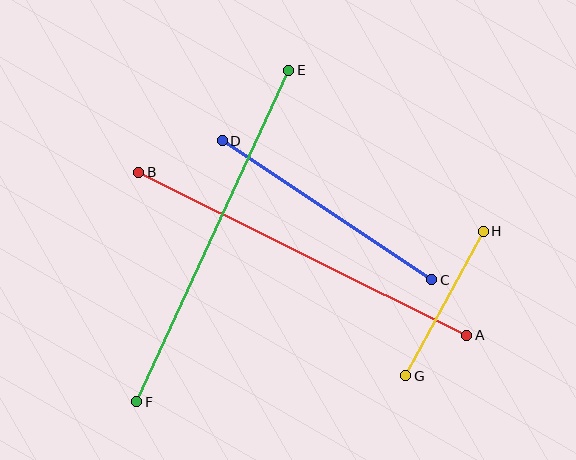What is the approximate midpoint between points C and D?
The midpoint is at approximately (327, 210) pixels.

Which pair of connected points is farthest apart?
Points A and B are farthest apart.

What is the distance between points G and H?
The distance is approximately 164 pixels.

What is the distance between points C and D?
The distance is approximately 252 pixels.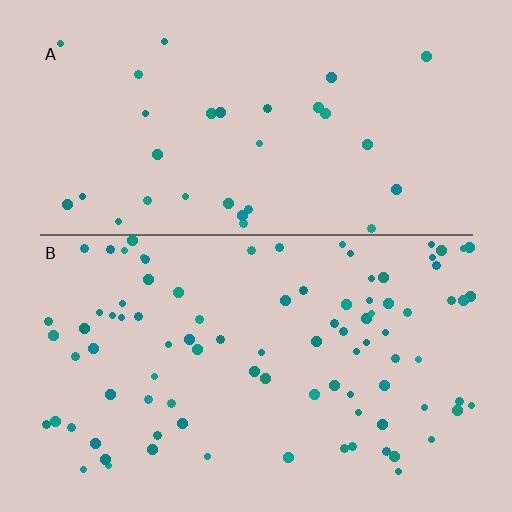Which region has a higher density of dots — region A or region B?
B (the bottom).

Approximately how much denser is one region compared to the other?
Approximately 2.9× — region B over region A.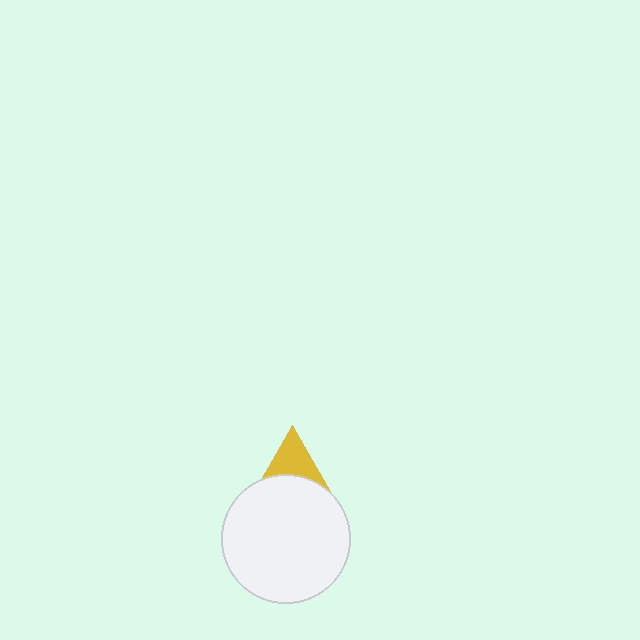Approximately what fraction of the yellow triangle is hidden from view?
Roughly 67% of the yellow triangle is hidden behind the white circle.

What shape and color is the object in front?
The object in front is a white circle.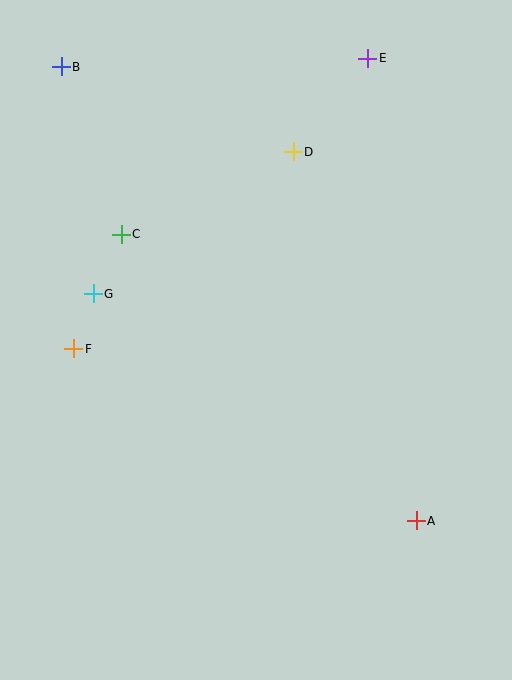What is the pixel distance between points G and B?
The distance between G and B is 229 pixels.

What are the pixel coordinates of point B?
Point B is at (61, 67).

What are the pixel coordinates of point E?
Point E is at (368, 58).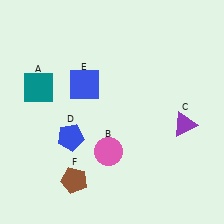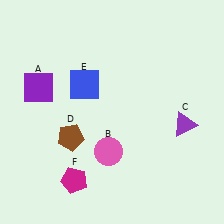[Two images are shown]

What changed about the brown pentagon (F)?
In Image 1, F is brown. In Image 2, it changed to magenta.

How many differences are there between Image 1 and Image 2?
There are 3 differences between the two images.